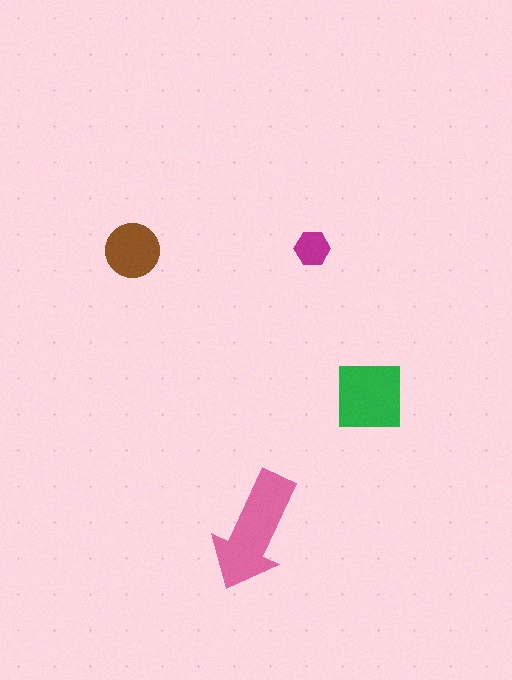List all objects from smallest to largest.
The magenta hexagon, the brown circle, the green square, the pink arrow.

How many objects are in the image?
There are 4 objects in the image.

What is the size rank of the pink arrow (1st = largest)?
1st.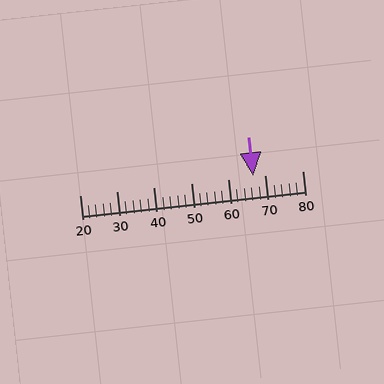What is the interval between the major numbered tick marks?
The major tick marks are spaced 10 units apart.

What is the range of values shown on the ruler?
The ruler shows values from 20 to 80.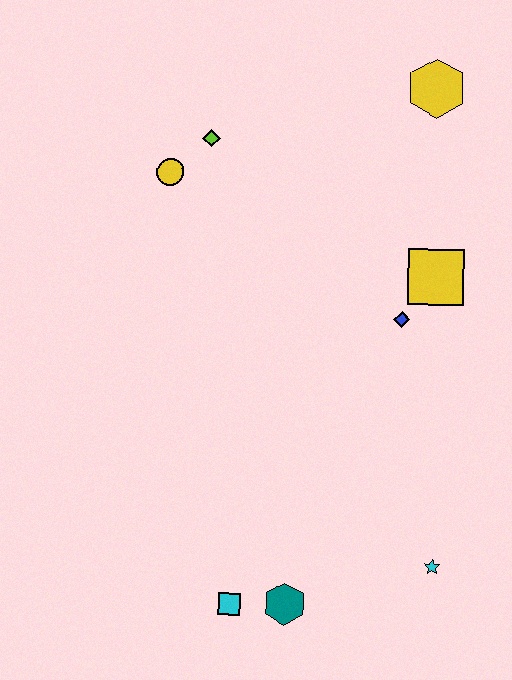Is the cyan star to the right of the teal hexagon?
Yes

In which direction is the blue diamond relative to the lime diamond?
The blue diamond is to the right of the lime diamond.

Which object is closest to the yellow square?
The blue diamond is closest to the yellow square.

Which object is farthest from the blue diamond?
The cyan square is farthest from the blue diamond.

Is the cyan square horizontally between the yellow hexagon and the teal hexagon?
No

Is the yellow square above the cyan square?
Yes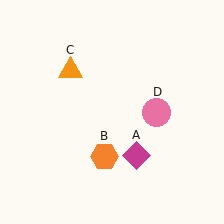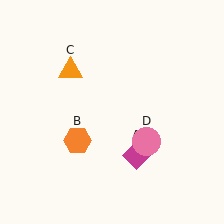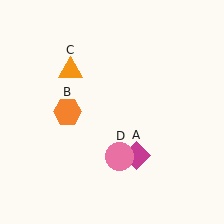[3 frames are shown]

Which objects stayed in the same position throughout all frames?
Magenta diamond (object A) and orange triangle (object C) remained stationary.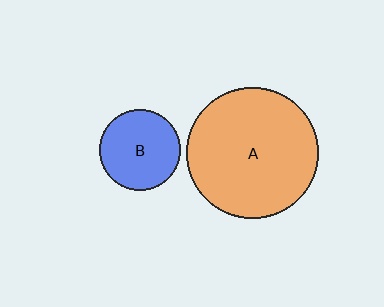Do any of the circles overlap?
No, none of the circles overlap.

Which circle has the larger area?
Circle A (orange).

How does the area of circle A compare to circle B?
Approximately 2.6 times.